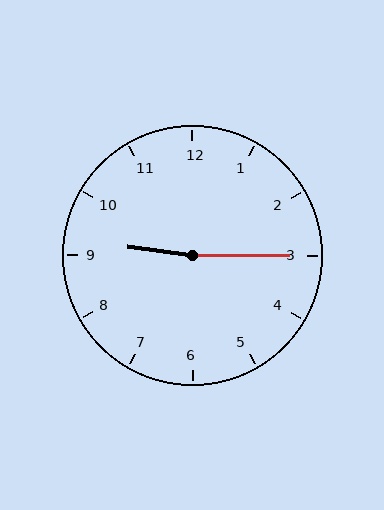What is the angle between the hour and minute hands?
Approximately 172 degrees.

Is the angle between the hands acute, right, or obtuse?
It is obtuse.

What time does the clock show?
9:15.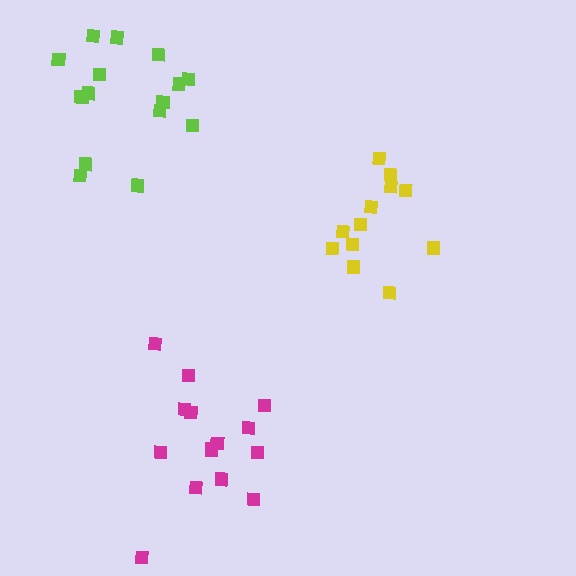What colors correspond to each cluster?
The clusters are colored: magenta, yellow, lime.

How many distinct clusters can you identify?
There are 3 distinct clusters.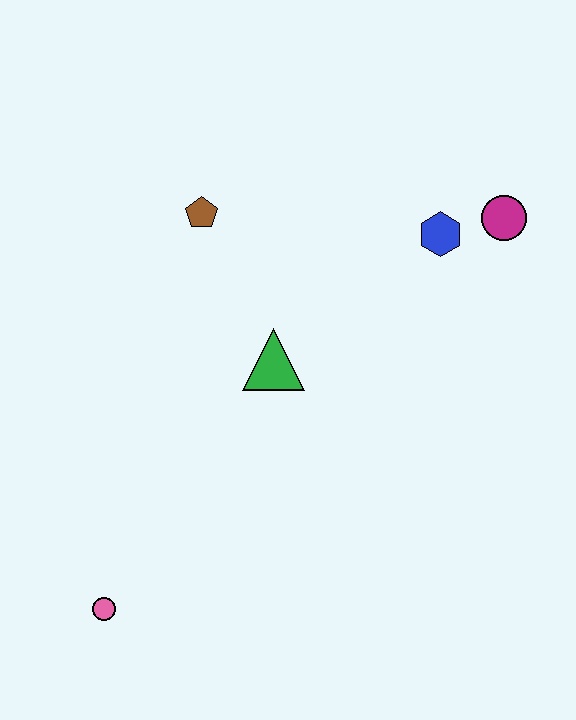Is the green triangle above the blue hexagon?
No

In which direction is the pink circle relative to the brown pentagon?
The pink circle is below the brown pentagon.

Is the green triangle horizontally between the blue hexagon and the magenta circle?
No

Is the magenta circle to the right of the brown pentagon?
Yes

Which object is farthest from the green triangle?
The pink circle is farthest from the green triangle.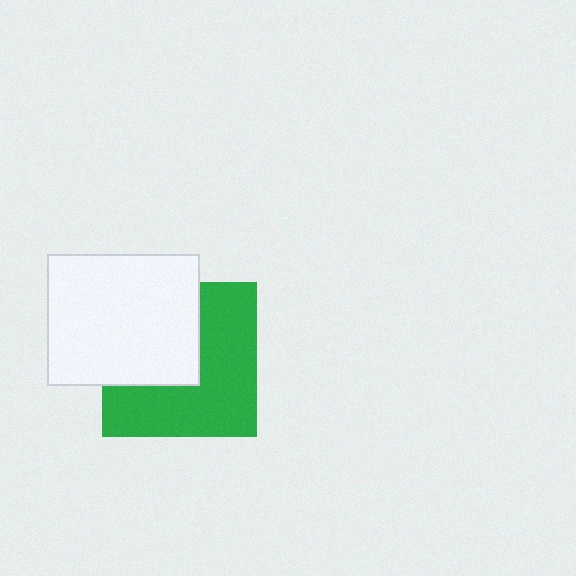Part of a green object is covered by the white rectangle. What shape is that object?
It is a square.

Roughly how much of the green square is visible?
About half of it is visible (roughly 58%).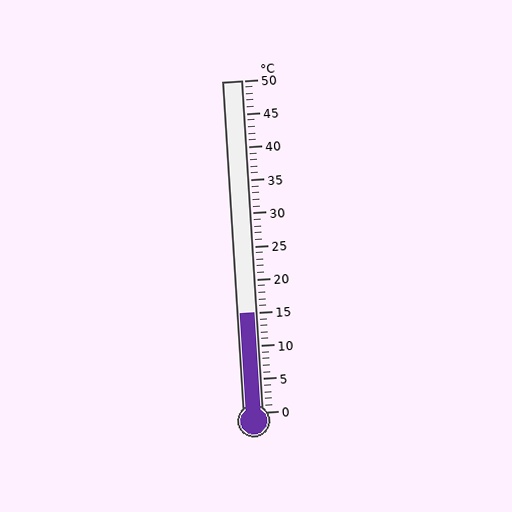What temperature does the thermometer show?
The thermometer shows approximately 15°C.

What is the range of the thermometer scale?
The thermometer scale ranges from 0°C to 50°C.